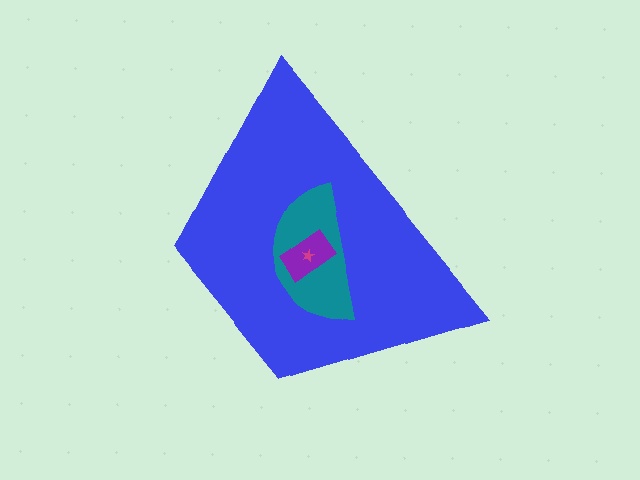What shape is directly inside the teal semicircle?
The purple rectangle.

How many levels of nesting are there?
4.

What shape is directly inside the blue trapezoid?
The teal semicircle.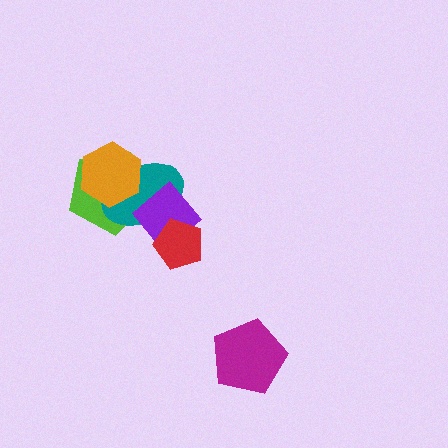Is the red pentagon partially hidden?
No, no other shape covers it.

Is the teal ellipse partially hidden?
Yes, it is partially covered by another shape.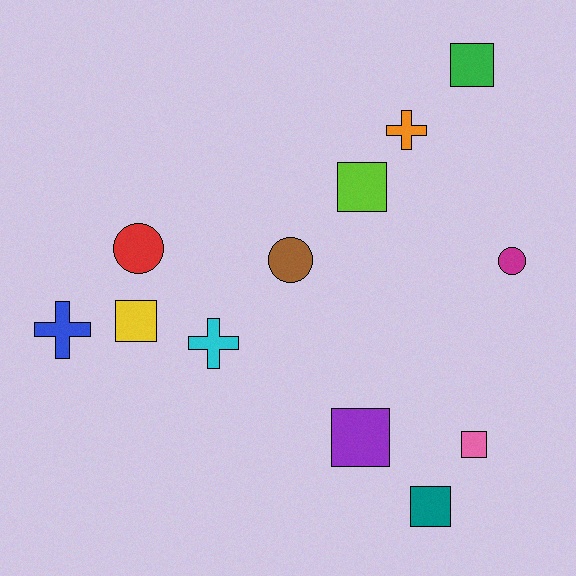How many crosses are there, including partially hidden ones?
There are 3 crosses.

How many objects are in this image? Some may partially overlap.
There are 12 objects.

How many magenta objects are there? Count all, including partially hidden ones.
There is 1 magenta object.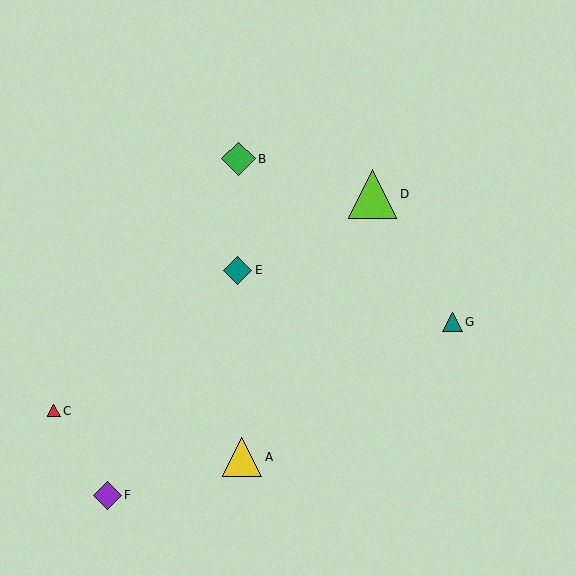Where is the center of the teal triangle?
The center of the teal triangle is at (452, 323).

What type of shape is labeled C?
Shape C is a red triangle.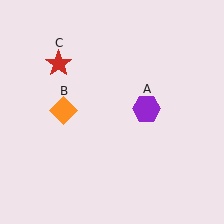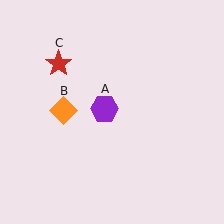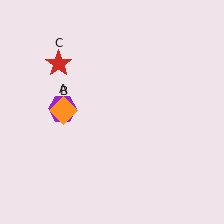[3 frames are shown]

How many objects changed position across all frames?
1 object changed position: purple hexagon (object A).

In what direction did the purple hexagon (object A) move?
The purple hexagon (object A) moved left.